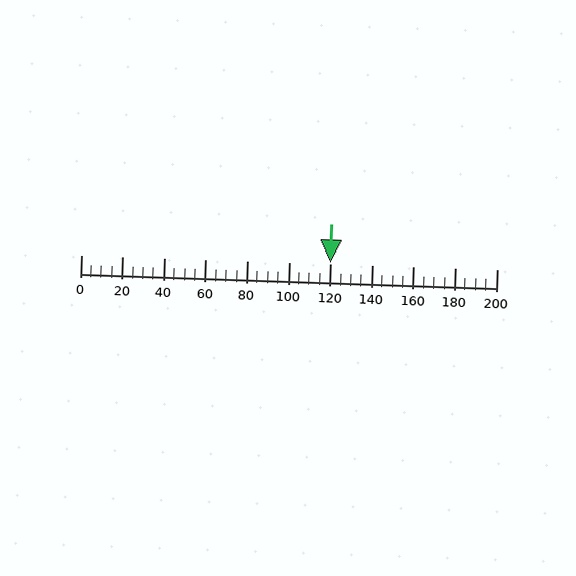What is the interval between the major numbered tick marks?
The major tick marks are spaced 20 units apart.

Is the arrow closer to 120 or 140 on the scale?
The arrow is closer to 120.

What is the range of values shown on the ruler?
The ruler shows values from 0 to 200.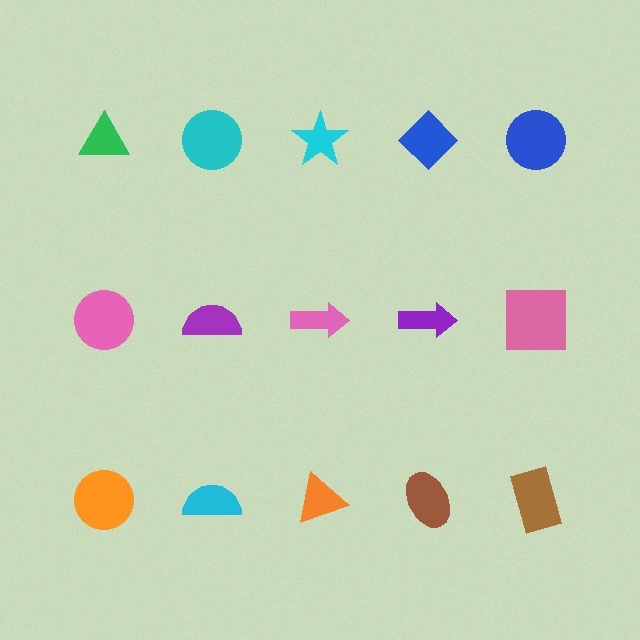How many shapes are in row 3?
5 shapes.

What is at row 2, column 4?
A purple arrow.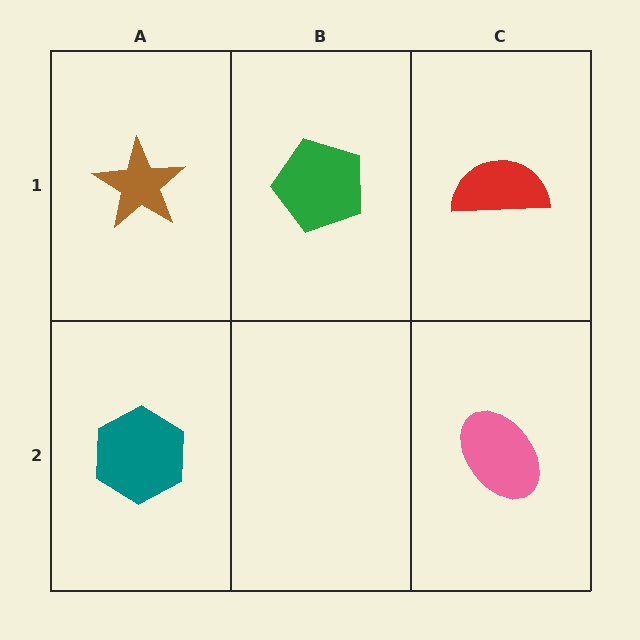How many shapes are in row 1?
3 shapes.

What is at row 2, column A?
A teal hexagon.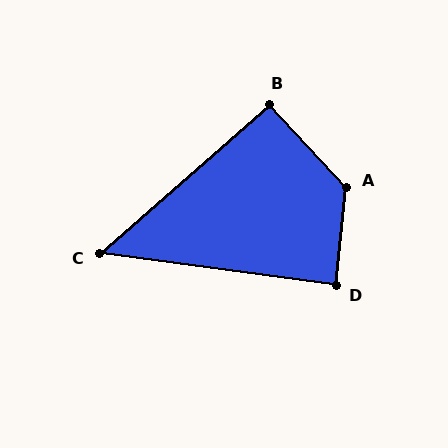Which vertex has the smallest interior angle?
C, at approximately 49 degrees.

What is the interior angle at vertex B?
Approximately 92 degrees (approximately right).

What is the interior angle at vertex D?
Approximately 88 degrees (approximately right).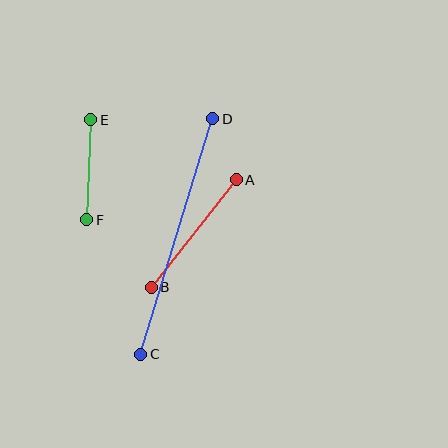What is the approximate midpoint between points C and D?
The midpoint is at approximately (177, 237) pixels.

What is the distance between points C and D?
The distance is approximately 247 pixels.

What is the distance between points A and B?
The distance is approximately 137 pixels.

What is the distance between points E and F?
The distance is approximately 100 pixels.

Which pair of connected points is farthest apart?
Points C and D are farthest apart.